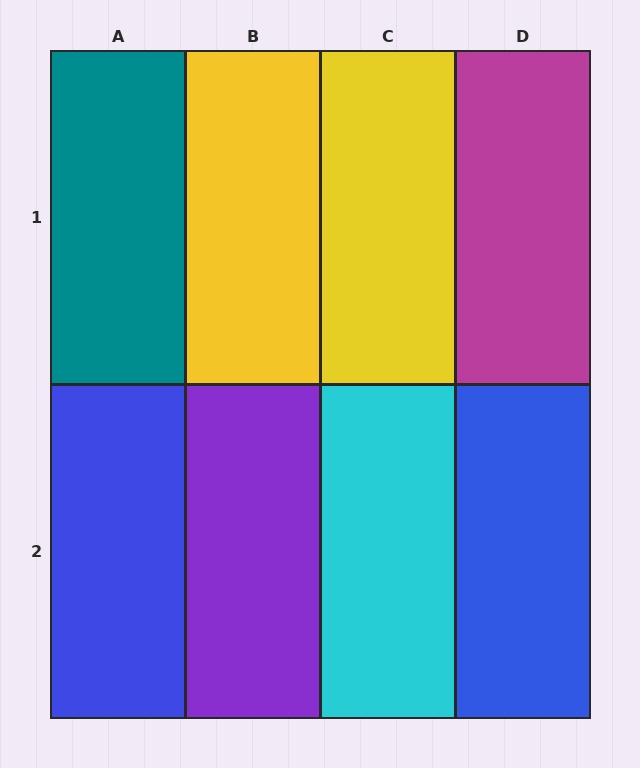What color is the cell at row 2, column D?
Blue.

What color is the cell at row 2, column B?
Purple.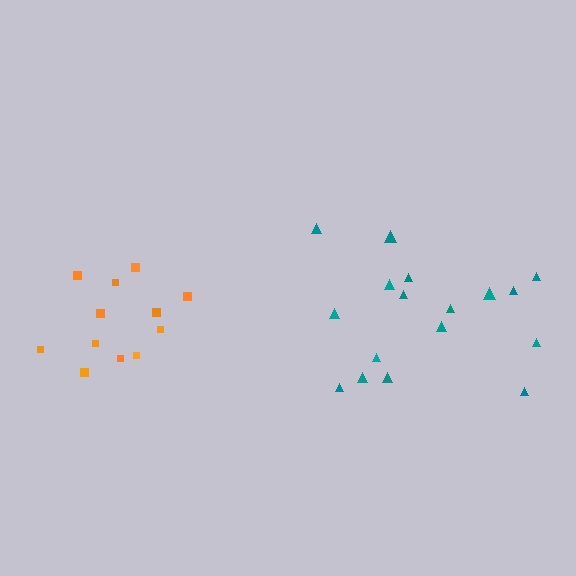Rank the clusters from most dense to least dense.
orange, teal.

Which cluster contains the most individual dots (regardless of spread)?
Teal (17).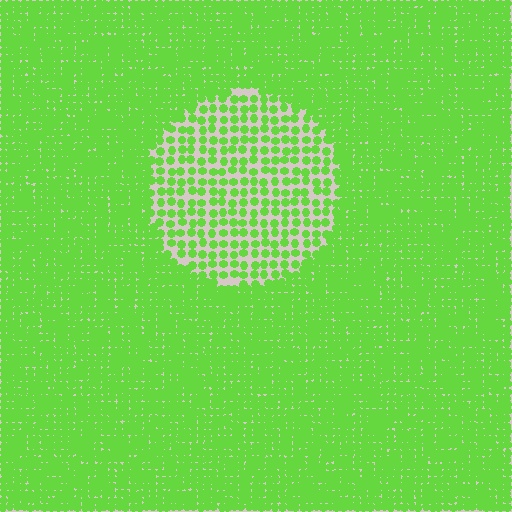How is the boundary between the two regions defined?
The boundary is defined by a change in element density (approximately 2.3x ratio). All elements are the same color, size, and shape.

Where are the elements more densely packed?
The elements are more densely packed outside the circle boundary.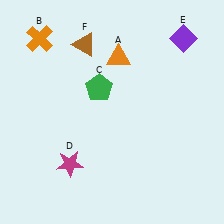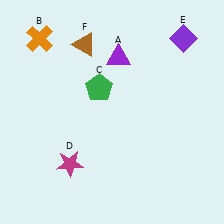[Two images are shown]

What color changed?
The triangle (A) changed from orange in Image 1 to purple in Image 2.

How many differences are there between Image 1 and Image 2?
There is 1 difference between the two images.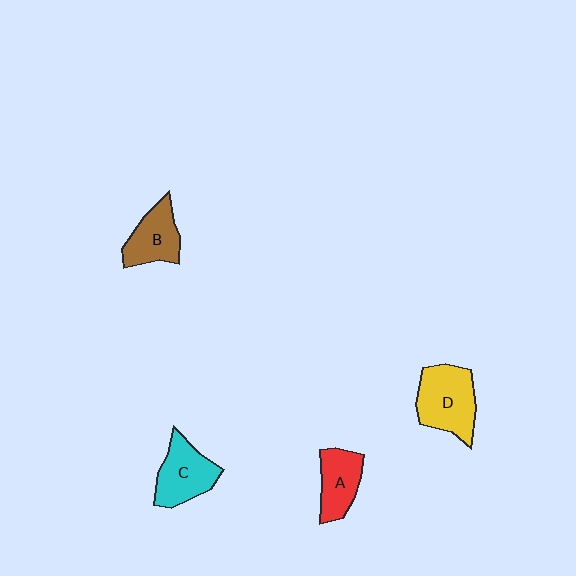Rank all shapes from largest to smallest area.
From largest to smallest: D (yellow), C (cyan), B (brown), A (red).